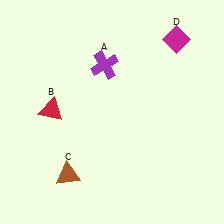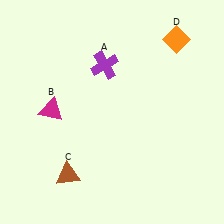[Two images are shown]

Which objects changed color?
B changed from red to magenta. D changed from magenta to orange.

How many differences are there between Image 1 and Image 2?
There are 2 differences between the two images.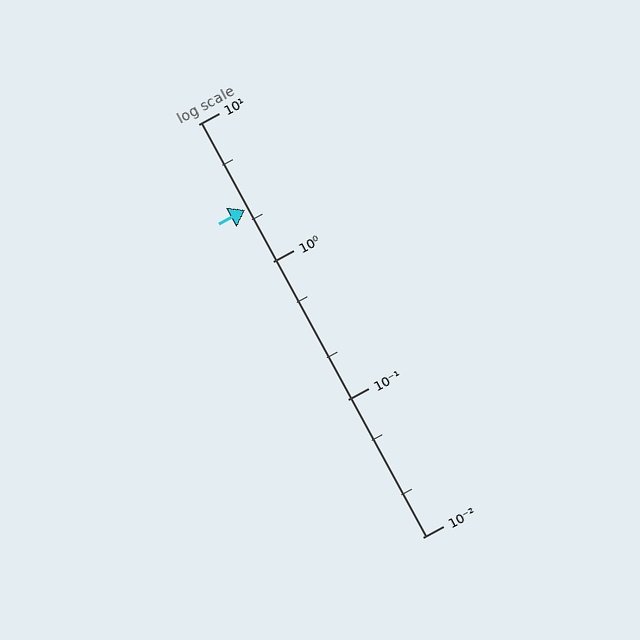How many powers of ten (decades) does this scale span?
The scale spans 3 decades, from 0.01 to 10.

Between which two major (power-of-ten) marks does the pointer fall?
The pointer is between 1 and 10.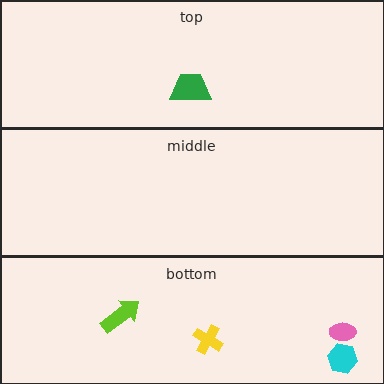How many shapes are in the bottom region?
4.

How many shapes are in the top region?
1.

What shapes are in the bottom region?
The lime arrow, the pink ellipse, the yellow cross, the cyan hexagon.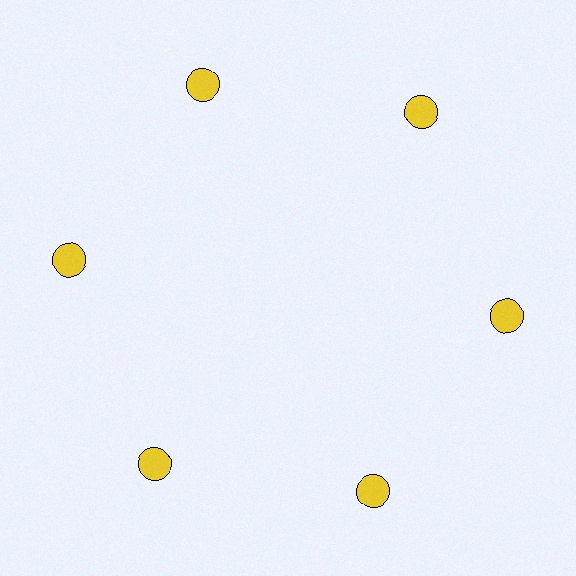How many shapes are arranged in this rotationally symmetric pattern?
There are 6 shapes, arranged in 6 groups of 1.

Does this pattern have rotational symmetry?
Yes, this pattern has 6-fold rotational symmetry. It looks the same after rotating 60 degrees around the center.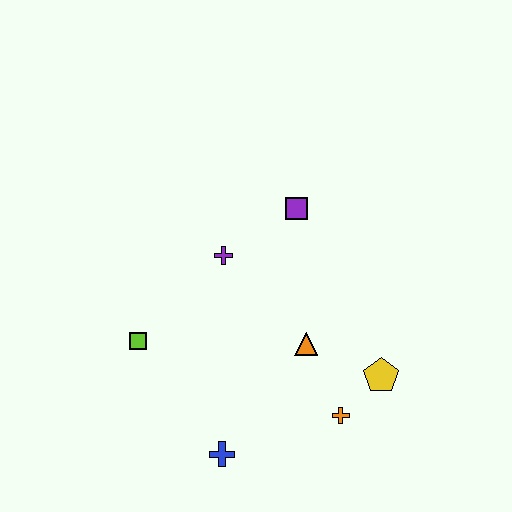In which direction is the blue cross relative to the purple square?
The blue cross is below the purple square.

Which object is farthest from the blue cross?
The purple square is farthest from the blue cross.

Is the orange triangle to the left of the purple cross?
No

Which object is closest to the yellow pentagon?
The orange cross is closest to the yellow pentagon.